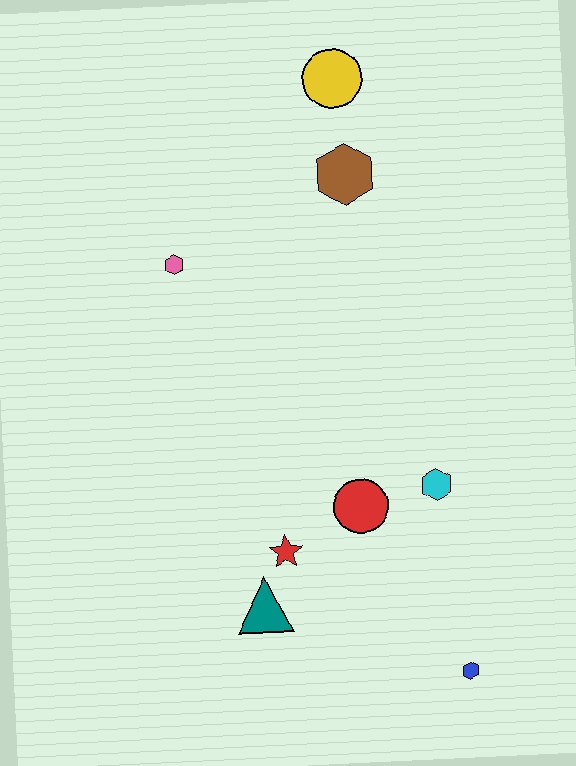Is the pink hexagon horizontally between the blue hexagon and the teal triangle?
No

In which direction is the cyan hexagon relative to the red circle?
The cyan hexagon is to the right of the red circle.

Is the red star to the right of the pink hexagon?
Yes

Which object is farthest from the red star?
The yellow circle is farthest from the red star.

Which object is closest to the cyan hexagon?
The red circle is closest to the cyan hexagon.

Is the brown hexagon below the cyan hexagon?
No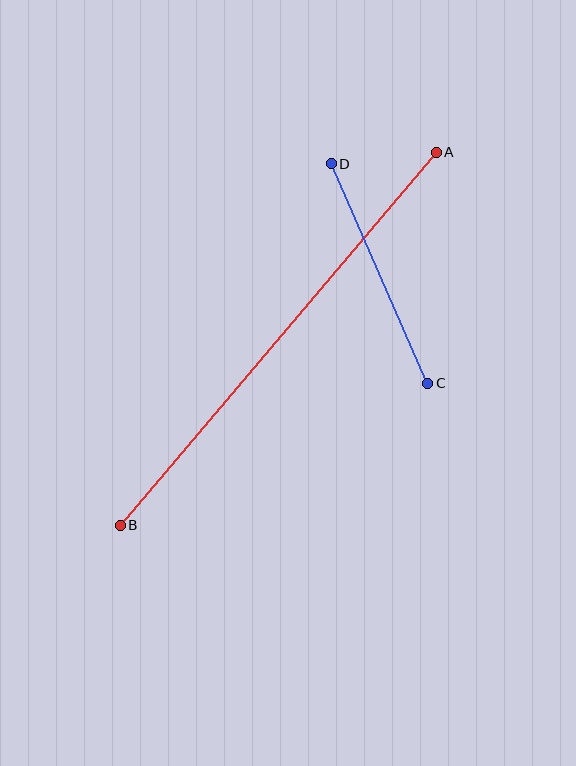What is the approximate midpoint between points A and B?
The midpoint is at approximately (278, 339) pixels.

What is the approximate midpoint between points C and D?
The midpoint is at approximately (380, 274) pixels.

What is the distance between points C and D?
The distance is approximately 240 pixels.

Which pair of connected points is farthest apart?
Points A and B are farthest apart.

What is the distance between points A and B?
The distance is approximately 489 pixels.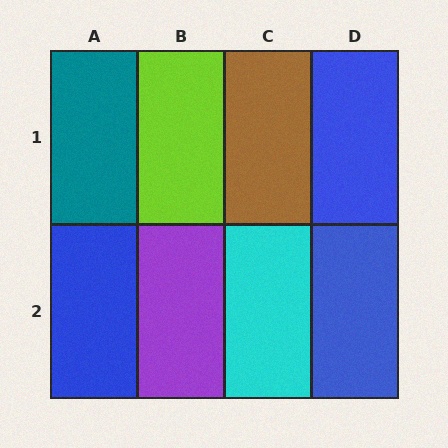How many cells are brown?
1 cell is brown.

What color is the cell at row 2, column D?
Blue.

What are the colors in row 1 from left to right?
Teal, lime, brown, blue.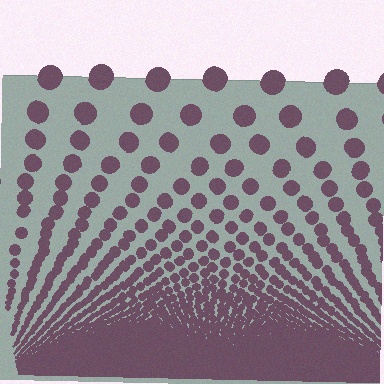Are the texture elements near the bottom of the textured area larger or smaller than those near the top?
Smaller. The gradient is inverted — elements near the bottom are smaller and denser.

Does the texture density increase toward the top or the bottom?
Density increases toward the bottom.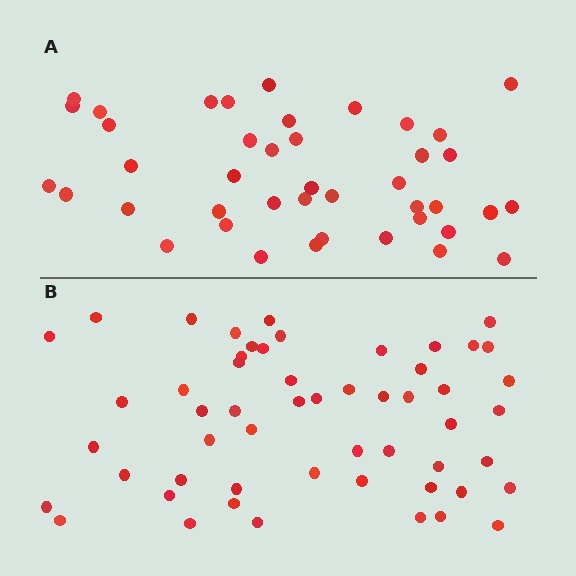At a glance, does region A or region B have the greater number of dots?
Region B (the bottom region) has more dots.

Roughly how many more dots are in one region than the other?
Region B has roughly 12 or so more dots than region A.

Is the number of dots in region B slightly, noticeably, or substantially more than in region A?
Region B has noticeably more, but not dramatically so. The ratio is roughly 1.3 to 1.